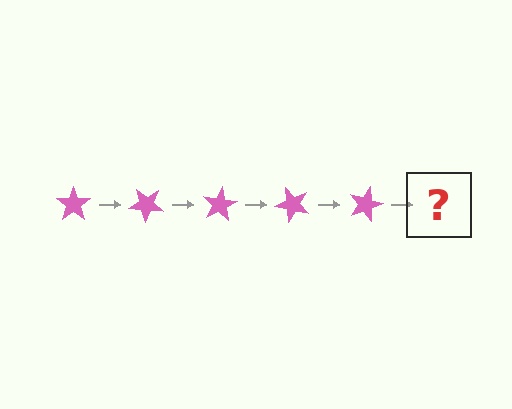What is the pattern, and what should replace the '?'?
The pattern is that the star rotates 40 degrees each step. The '?' should be a pink star rotated 200 degrees.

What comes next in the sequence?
The next element should be a pink star rotated 200 degrees.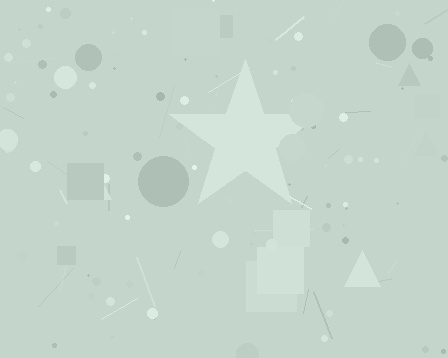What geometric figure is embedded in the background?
A star is embedded in the background.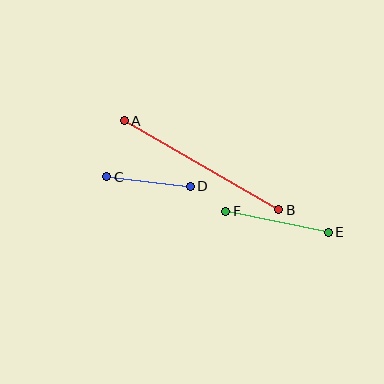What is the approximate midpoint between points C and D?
The midpoint is at approximately (149, 182) pixels.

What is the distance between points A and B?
The distance is approximately 178 pixels.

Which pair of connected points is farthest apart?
Points A and B are farthest apart.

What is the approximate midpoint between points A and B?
The midpoint is at approximately (202, 165) pixels.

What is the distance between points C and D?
The distance is approximately 84 pixels.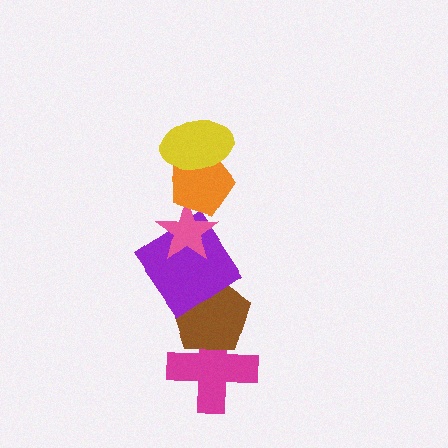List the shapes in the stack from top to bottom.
From top to bottom: the yellow ellipse, the orange pentagon, the pink star, the purple diamond, the brown pentagon, the magenta cross.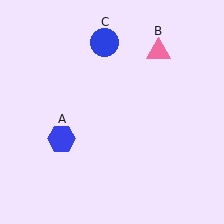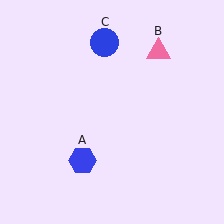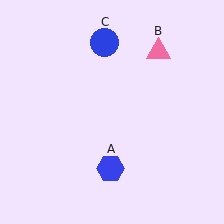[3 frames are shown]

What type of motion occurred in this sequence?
The blue hexagon (object A) rotated counterclockwise around the center of the scene.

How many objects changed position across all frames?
1 object changed position: blue hexagon (object A).